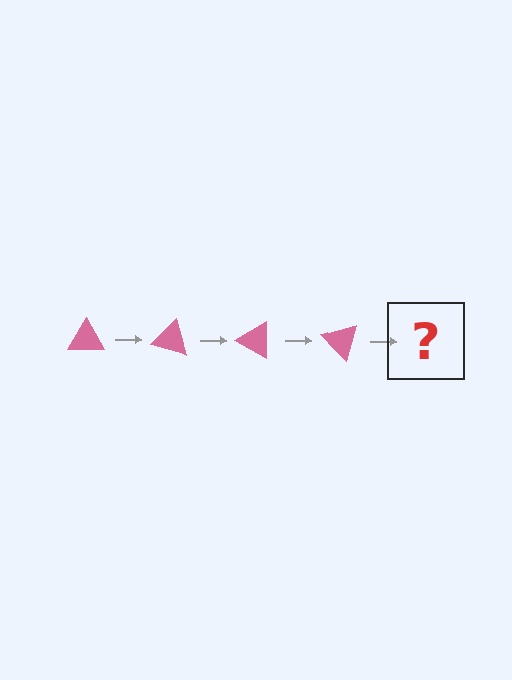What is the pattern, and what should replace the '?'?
The pattern is that the triangle rotates 15 degrees each step. The '?' should be a pink triangle rotated 60 degrees.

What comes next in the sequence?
The next element should be a pink triangle rotated 60 degrees.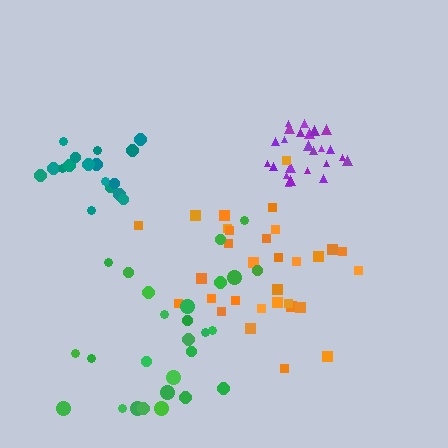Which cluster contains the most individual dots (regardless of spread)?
Orange (31).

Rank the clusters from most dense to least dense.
purple, teal, orange, green.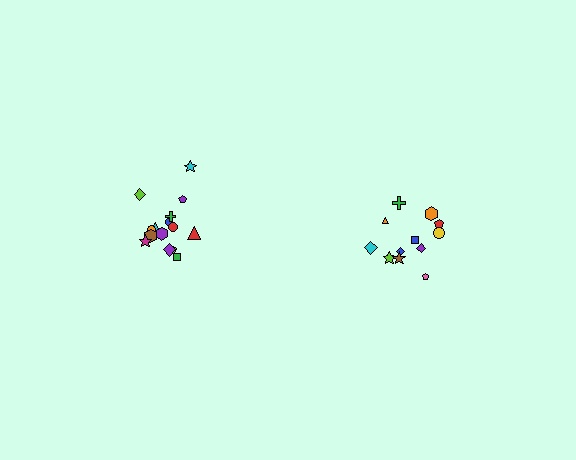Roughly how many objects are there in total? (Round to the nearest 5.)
Roughly 25 objects in total.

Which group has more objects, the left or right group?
The left group.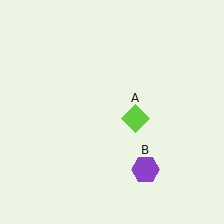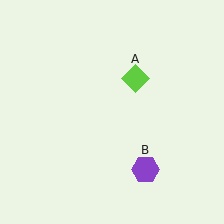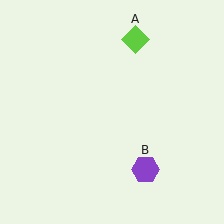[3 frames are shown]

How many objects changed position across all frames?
1 object changed position: lime diamond (object A).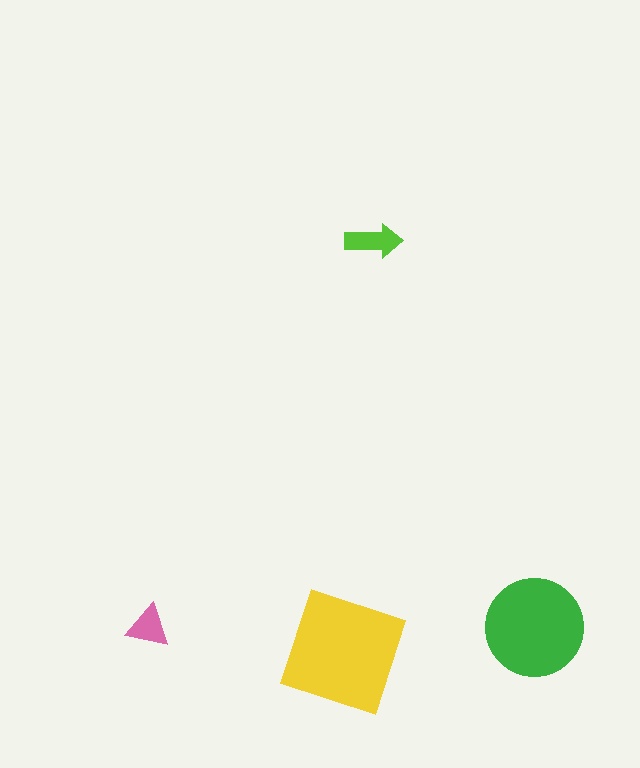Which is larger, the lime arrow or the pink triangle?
The lime arrow.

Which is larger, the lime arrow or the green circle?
The green circle.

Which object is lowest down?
The yellow square is bottommost.